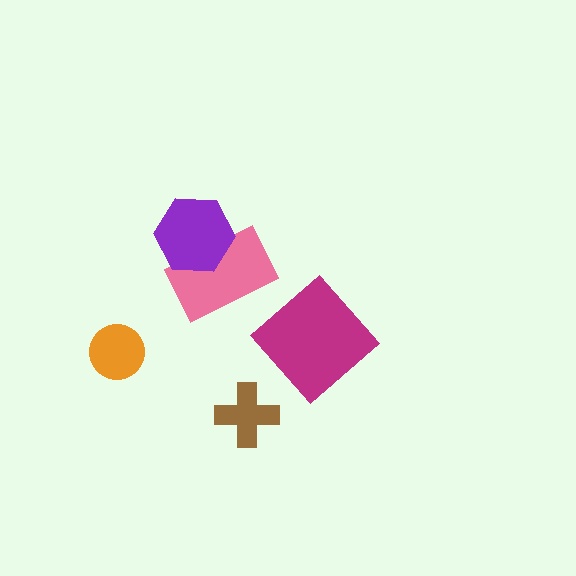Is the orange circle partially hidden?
No, no other shape covers it.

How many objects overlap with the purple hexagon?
1 object overlaps with the purple hexagon.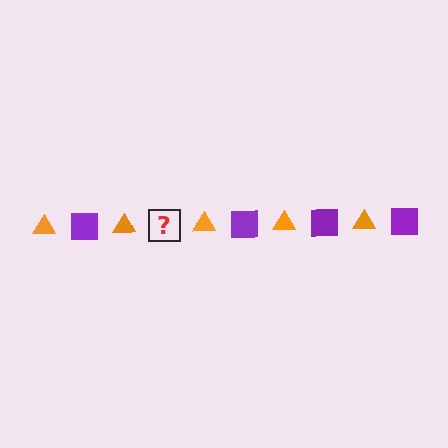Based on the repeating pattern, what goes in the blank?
The blank should be a purple square.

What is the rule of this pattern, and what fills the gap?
The rule is that the pattern alternates between orange triangle and purple square. The gap should be filled with a purple square.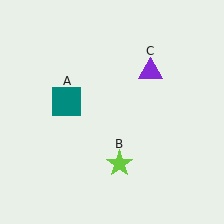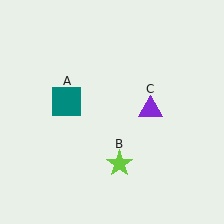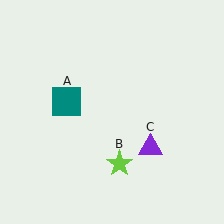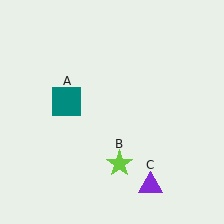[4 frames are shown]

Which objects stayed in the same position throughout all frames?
Teal square (object A) and lime star (object B) remained stationary.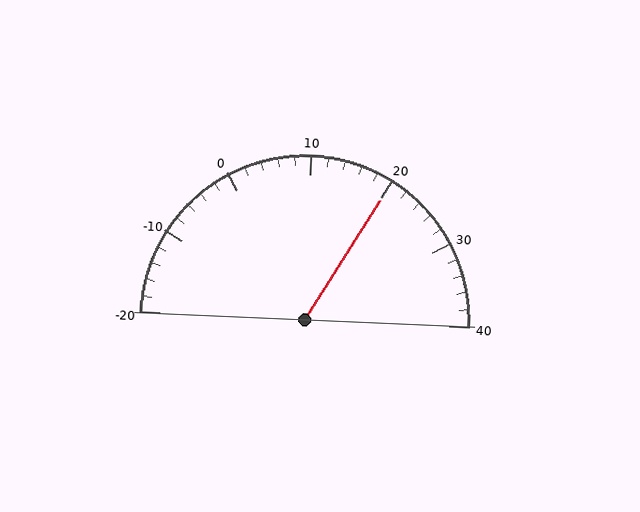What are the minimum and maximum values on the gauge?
The gauge ranges from -20 to 40.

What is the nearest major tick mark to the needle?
The nearest major tick mark is 20.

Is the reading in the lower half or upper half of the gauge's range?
The reading is in the upper half of the range (-20 to 40).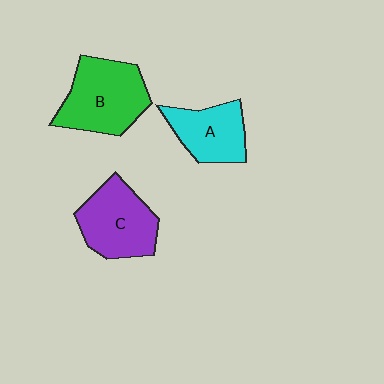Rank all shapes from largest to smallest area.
From largest to smallest: B (green), C (purple), A (cyan).